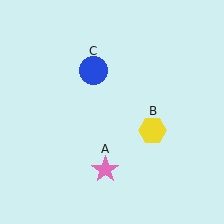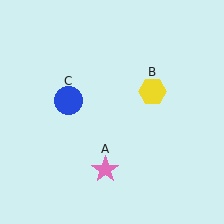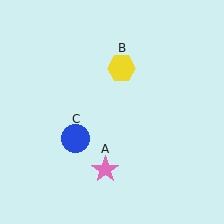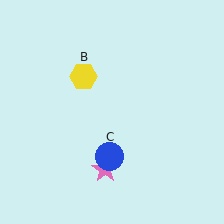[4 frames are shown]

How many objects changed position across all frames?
2 objects changed position: yellow hexagon (object B), blue circle (object C).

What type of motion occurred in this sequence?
The yellow hexagon (object B), blue circle (object C) rotated counterclockwise around the center of the scene.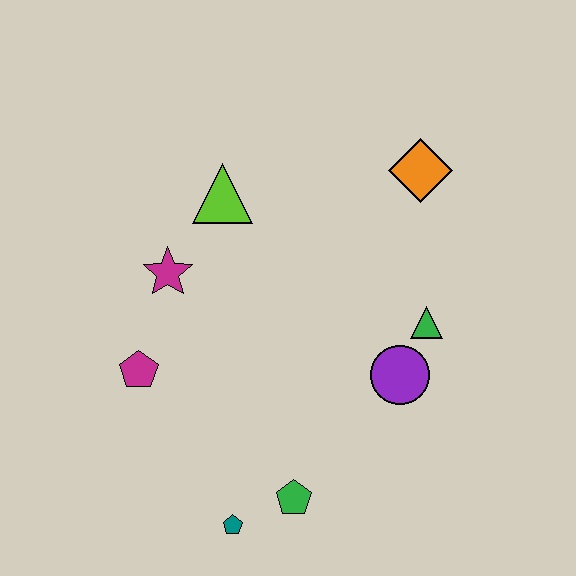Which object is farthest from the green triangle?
The magenta pentagon is farthest from the green triangle.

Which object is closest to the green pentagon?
The teal pentagon is closest to the green pentagon.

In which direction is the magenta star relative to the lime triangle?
The magenta star is below the lime triangle.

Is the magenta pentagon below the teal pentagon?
No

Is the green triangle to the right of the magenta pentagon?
Yes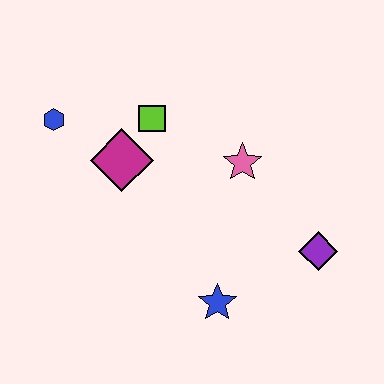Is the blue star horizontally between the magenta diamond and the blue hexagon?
No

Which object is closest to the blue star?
The purple diamond is closest to the blue star.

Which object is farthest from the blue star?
The blue hexagon is farthest from the blue star.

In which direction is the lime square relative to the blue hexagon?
The lime square is to the right of the blue hexagon.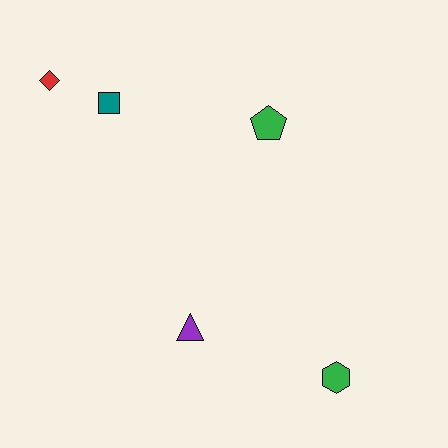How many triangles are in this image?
There is 1 triangle.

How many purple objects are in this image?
There is 1 purple object.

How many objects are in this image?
There are 5 objects.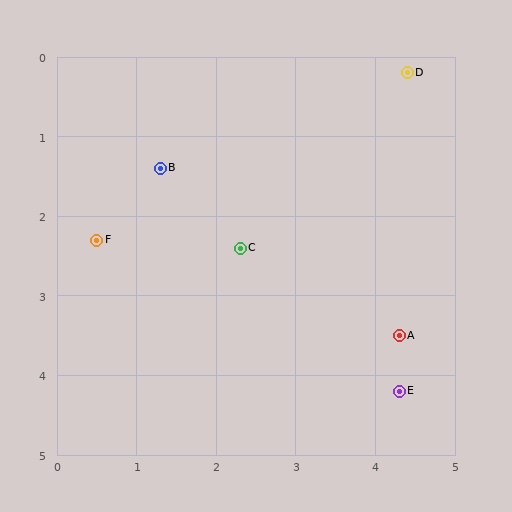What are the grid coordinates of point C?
Point C is at approximately (2.3, 2.4).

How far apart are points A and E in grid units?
Points A and E are about 0.7 grid units apart.